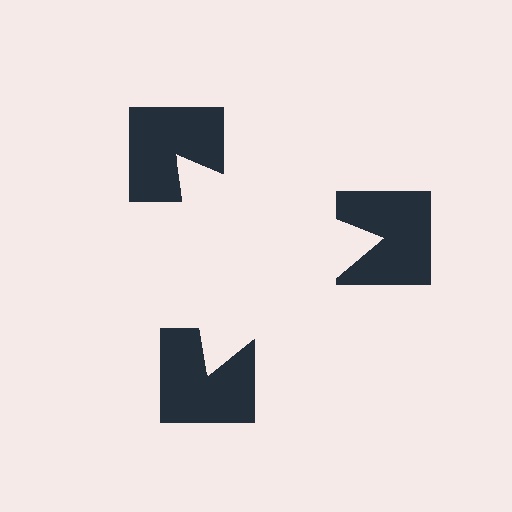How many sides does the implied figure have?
3 sides.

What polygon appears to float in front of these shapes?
An illusory triangle — its edges are inferred from the aligned wedge cuts in the notched squares, not physically drawn.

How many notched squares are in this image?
There are 3 — one at each vertex of the illusory triangle.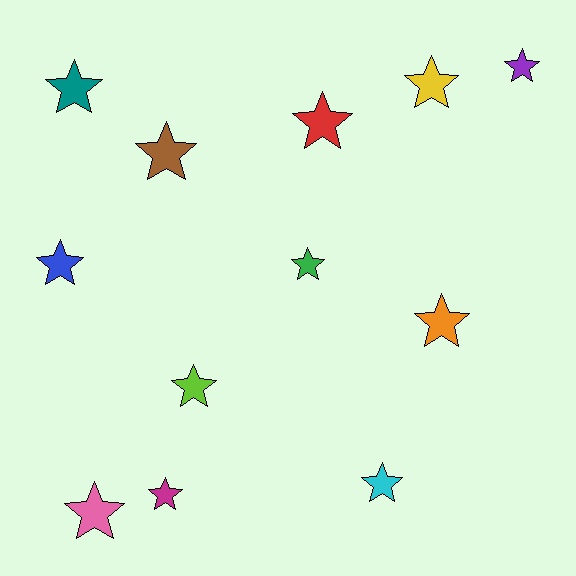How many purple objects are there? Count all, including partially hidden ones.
There is 1 purple object.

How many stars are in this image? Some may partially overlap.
There are 12 stars.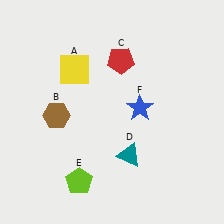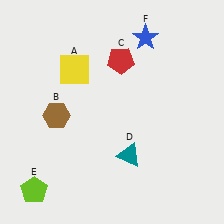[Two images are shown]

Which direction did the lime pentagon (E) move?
The lime pentagon (E) moved left.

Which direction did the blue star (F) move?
The blue star (F) moved up.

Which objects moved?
The objects that moved are: the lime pentagon (E), the blue star (F).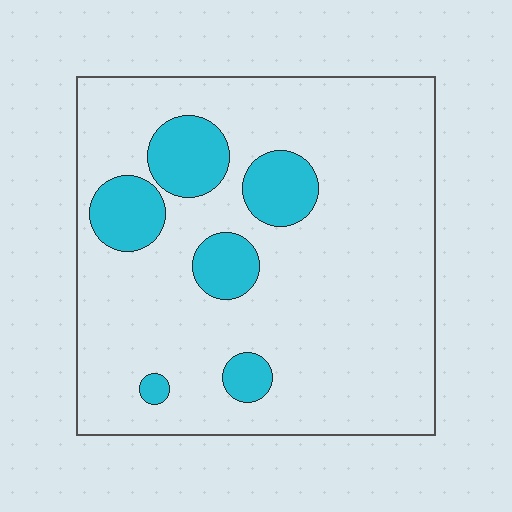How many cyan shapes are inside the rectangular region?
6.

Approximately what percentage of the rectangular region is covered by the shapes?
Approximately 15%.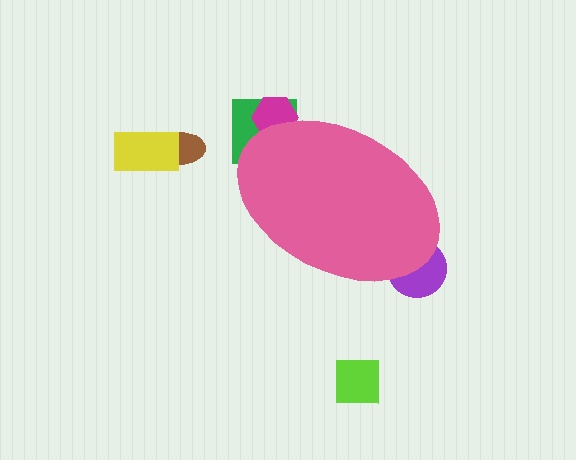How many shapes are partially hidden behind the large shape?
3 shapes are partially hidden.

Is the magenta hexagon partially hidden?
Yes, the magenta hexagon is partially hidden behind the pink ellipse.